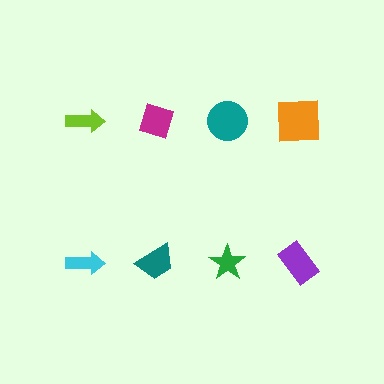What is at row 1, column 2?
A magenta diamond.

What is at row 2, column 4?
A purple rectangle.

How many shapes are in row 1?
4 shapes.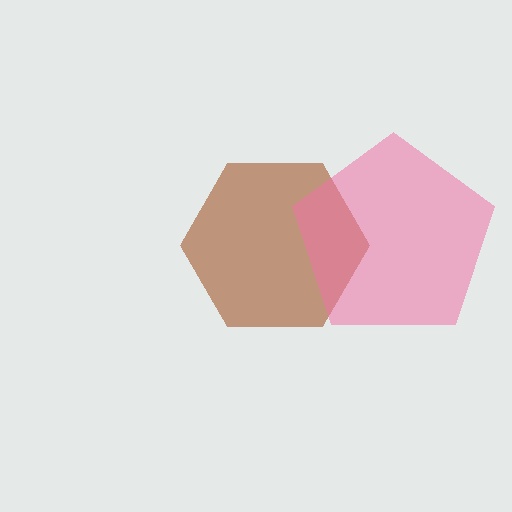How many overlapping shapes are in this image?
There are 2 overlapping shapes in the image.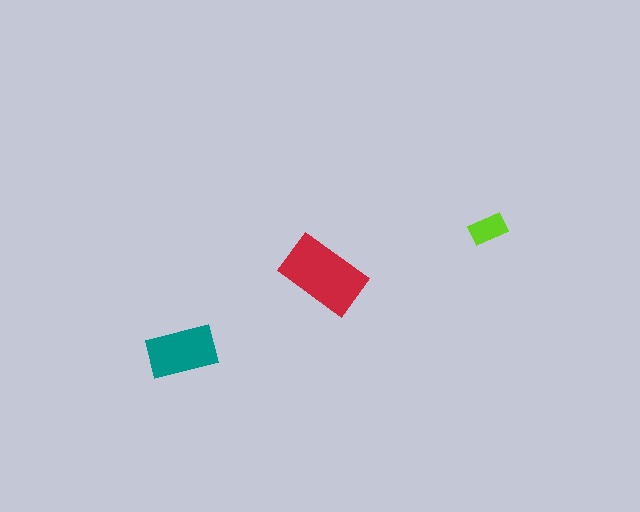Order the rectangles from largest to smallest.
the red one, the teal one, the lime one.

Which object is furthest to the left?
The teal rectangle is leftmost.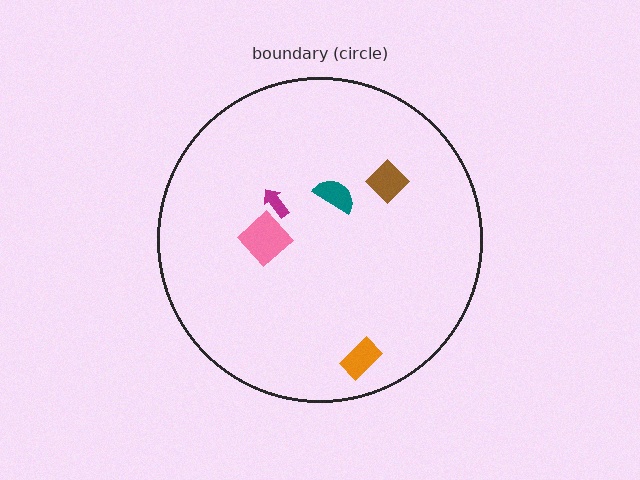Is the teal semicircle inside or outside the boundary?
Inside.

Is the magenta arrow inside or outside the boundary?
Inside.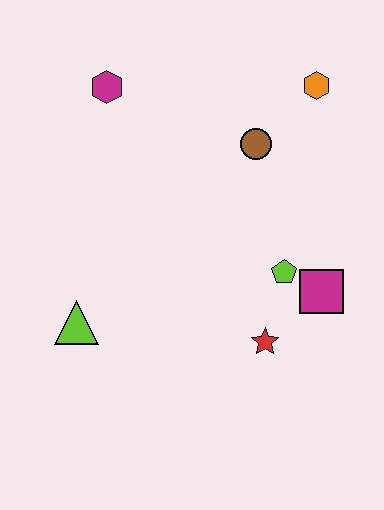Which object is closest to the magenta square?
The lime pentagon is closest to the magenta square.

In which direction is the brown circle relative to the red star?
The brown circle is above the red star.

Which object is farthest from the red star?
The magenta hexagon is farthest from the red star.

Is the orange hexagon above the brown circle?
Yes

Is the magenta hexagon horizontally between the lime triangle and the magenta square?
Yes